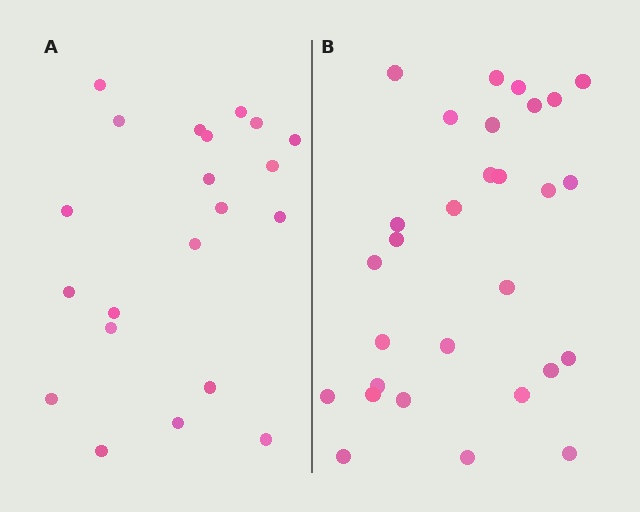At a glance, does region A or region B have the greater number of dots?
Region B (the right region) has more dots.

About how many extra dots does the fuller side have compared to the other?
Region B has roughly 8 or so more dots than region A.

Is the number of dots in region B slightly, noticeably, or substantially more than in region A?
Region B has noticeably more, but not dramatically so. The ratio is roughly 1.4 to 1.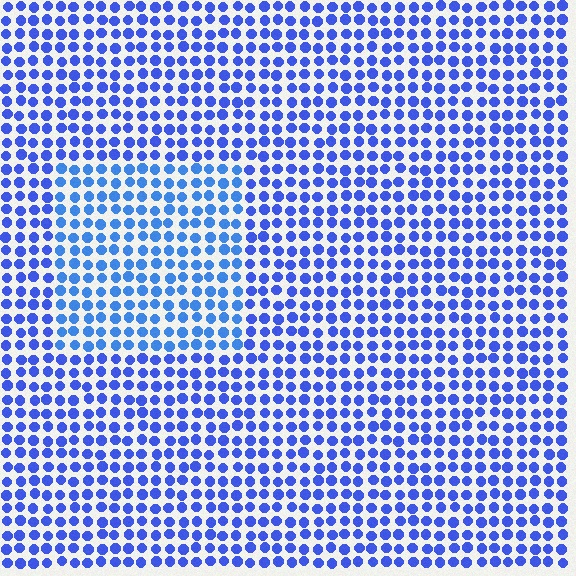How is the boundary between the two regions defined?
The boundary is defined purely by a slight shift in hue (about 17 degrees). Spacing, size, and orientation are identical on both sides.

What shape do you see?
I see a rectangle.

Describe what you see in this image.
The image is filled with small blue elements in a uniform arrangement. A rectangle-shaped region is visible where the elements are tinted to a slightly different hue, forming a subtle color boundary.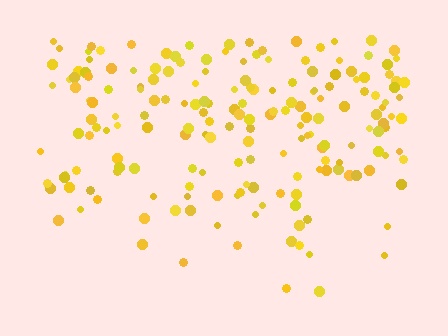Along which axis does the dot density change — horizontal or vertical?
Vertical.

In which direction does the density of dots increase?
From bottom to top, with the top side densest.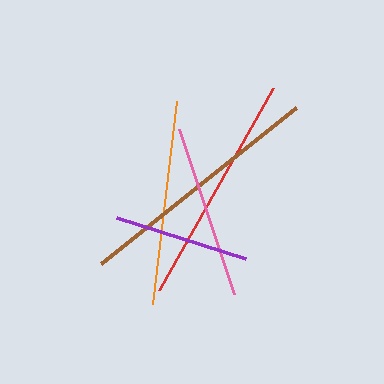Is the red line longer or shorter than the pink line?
The red line is longer than the pink line.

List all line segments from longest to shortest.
From longest to shortest: brown, red, orange, pink, purple.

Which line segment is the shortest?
The purple line is the shortest at approximately 136 pixels.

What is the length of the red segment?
The red segment is approximately 233 pixels long.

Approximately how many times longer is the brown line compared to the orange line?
The brown line is approximately 1.2 times the length of the orange line.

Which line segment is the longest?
The brown line is the longest at approximately 250 pixels.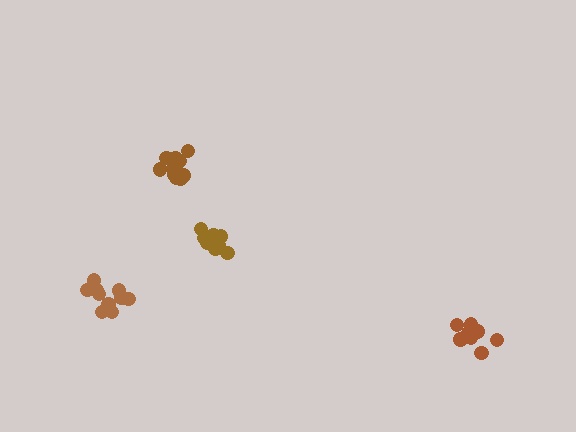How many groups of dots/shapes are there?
There are 4 groups.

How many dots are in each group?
Group 1: 12 dots, Group 2: 10 dots, Group 3: 10 dots, Group 4: 11 dots (43 total).